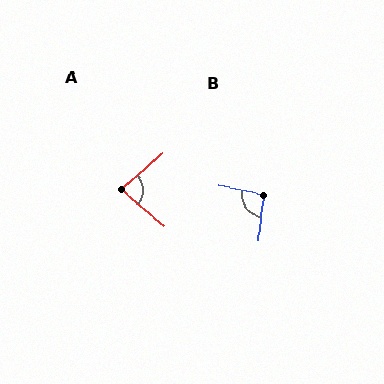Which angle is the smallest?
A, at approximately 82 degrees.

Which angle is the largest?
B, at approximately 94 degrees.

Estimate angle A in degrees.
Approximately 82 degrees.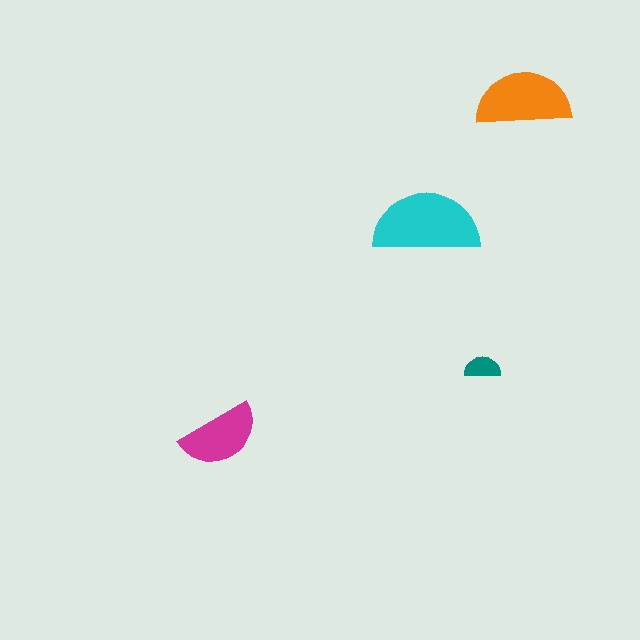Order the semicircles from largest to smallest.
the cyan one, the orange one, the magenta one, the teal one.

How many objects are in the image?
There are 4 objects in the image.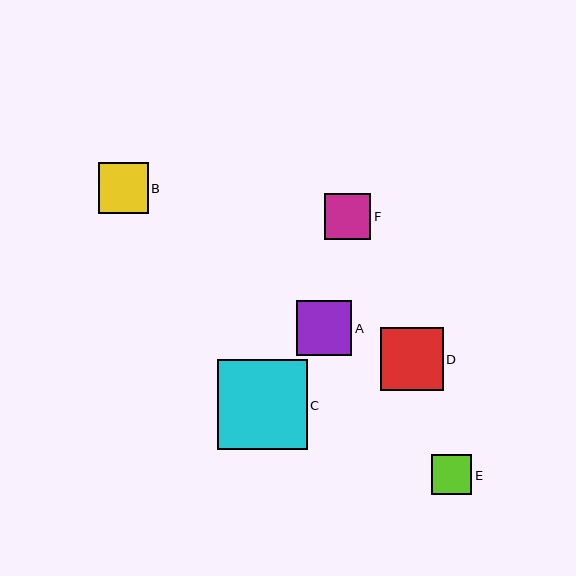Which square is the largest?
Square C is the largest with a size of approximately 90 pixels.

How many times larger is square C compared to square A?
Square C is approximately 1.6 times the size of square A.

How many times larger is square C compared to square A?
Square C is approximately 1.6 times the size of square A.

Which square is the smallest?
Square E is the smallest with a size of approximately 40 pixels.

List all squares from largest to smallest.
From largest to smallest: C, D, A, B, F, E.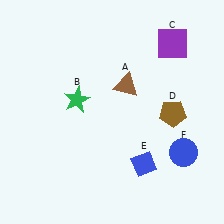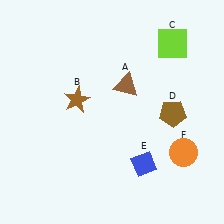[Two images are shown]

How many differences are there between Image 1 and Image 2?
There are 3 differences between the two images.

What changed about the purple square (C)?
In Image 1, C is purple. In Image 2, it changed to lime.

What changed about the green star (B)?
In Image 1, B is green. In Image 2, it changed to brown.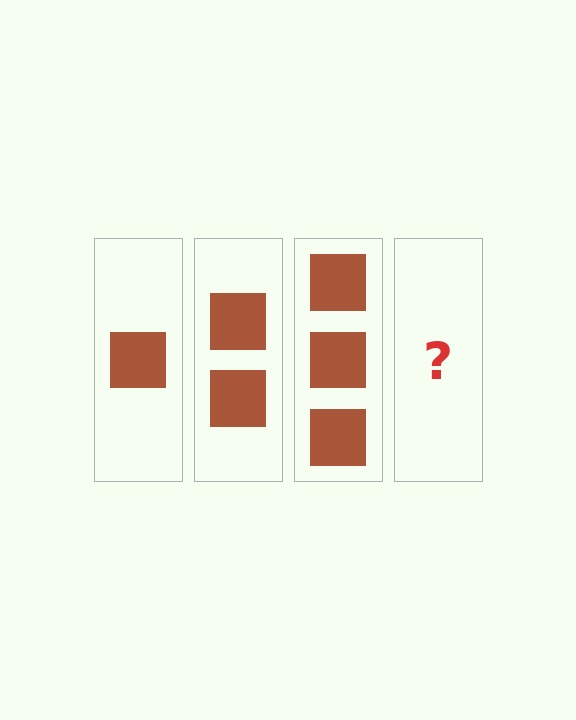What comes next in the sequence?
The next element should be 4 squares.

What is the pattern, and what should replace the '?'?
The pattern is that each step adds one more square. The '?' should be 4 squares.